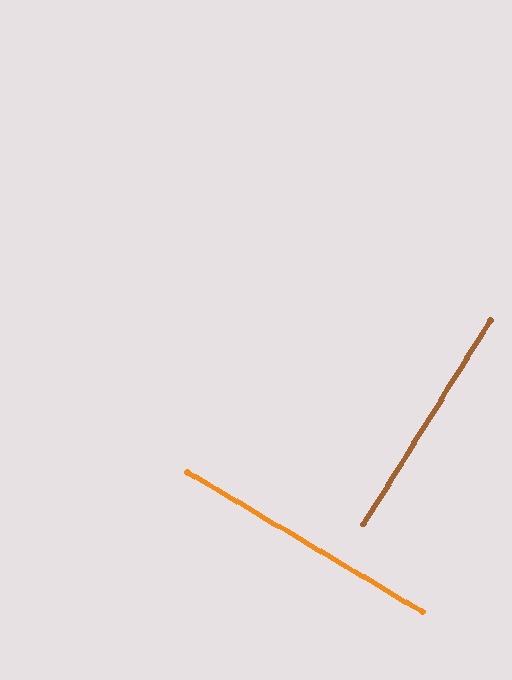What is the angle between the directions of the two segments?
Approximately 89 degrees.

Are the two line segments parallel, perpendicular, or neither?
Perpendicular — they meet at approximately 89°.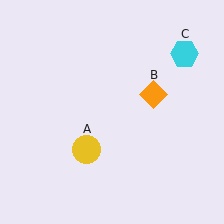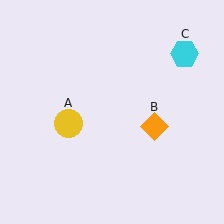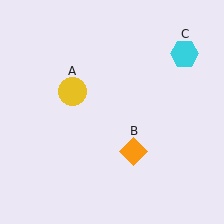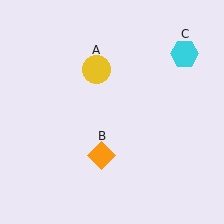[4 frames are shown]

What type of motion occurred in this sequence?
The yellow circle (object A), orange diamond (object B) rotated clockwise around the center of the scene.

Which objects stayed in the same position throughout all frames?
Cyan hexagon (object C) remained stationary.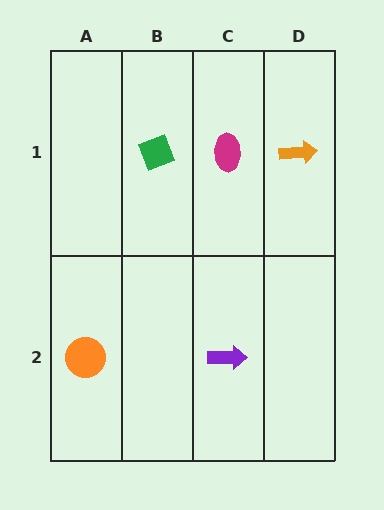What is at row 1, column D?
An orange arrow.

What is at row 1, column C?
A magenta ellipse.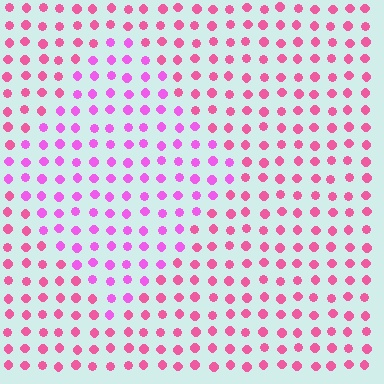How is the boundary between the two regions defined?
The boundary is defined purely by a slight shift in hue (about 29 degrees). Spacing, size, and orientation are identical on both sides.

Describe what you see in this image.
The image is filled with small pink elements in a uniform arrangement. A diamond-shaped region is visible where the elements are tinted to a slightly different hue, forming a subtle color boundary.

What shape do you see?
I see a diamond.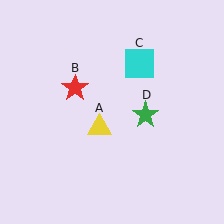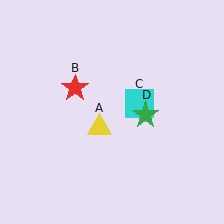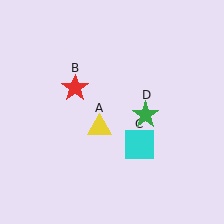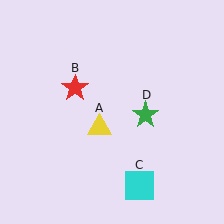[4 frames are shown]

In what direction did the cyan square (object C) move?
The cyan square (object C) moved down.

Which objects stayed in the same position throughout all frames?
Yellow triangle (object A) and red star (object B) and green star (object D) remained stationary.